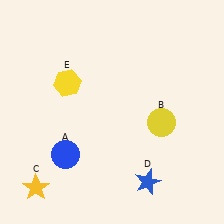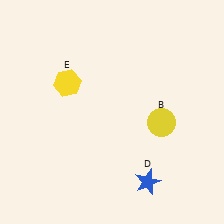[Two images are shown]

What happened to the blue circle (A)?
The blue circle (A) was removed in Image 2. It was in the bottom-left area of Image 1.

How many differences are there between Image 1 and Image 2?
There are 2 differences between the two images.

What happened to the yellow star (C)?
The yellow star (C) was removed in Image 2. It was in the bottom-left area of Image 1.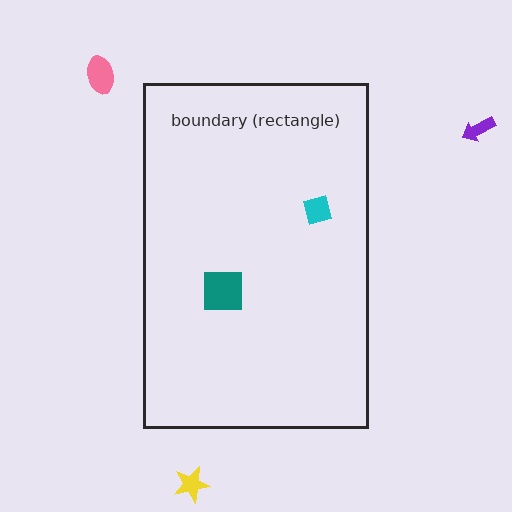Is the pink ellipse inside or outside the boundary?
Outside.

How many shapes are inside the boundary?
2 inside, 3 outside.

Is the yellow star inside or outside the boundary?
Outside.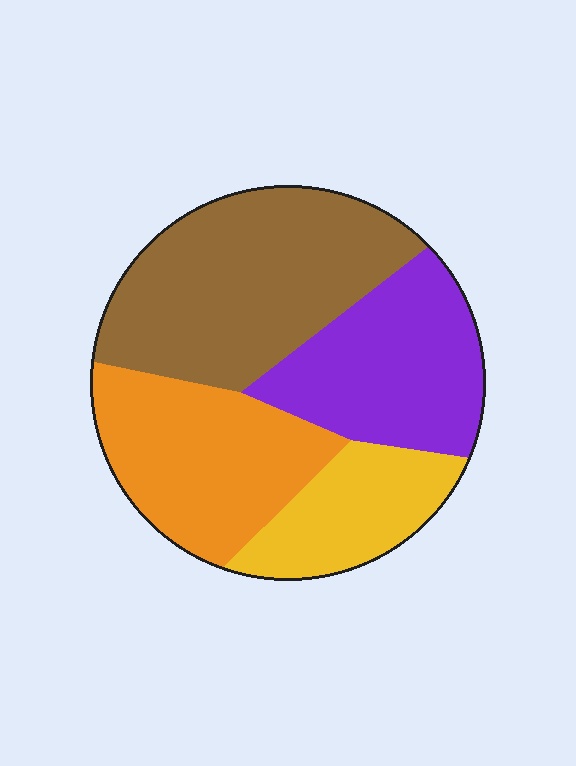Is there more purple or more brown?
Brown.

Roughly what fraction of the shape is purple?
Purple takes up less than a quarter of the shape.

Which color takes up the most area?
Brown, at roughly 35%.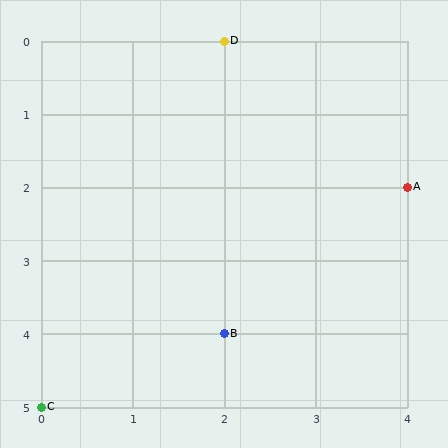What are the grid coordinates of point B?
Point B is at grid coordinates (2, 4).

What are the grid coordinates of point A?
Point A is at grid coordinates (4, 2).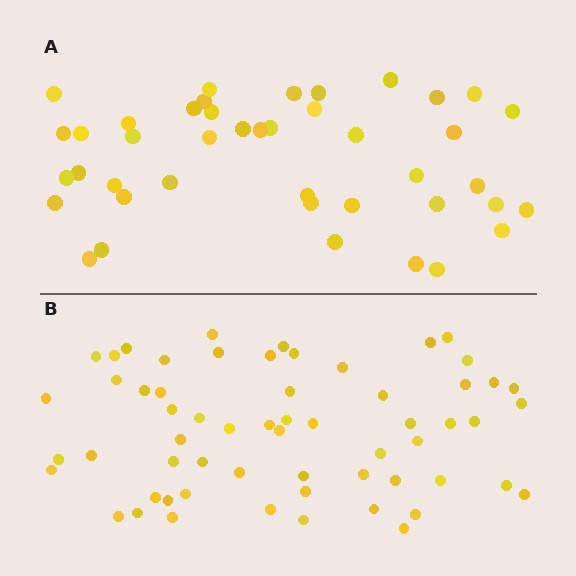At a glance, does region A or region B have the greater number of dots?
Region B (the bottom region) has more dots.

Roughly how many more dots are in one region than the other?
Region B has approximately 20 more dots than region A.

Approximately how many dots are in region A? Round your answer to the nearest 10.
About 40 dots. (The exact count is 42, which rounds to 40.)